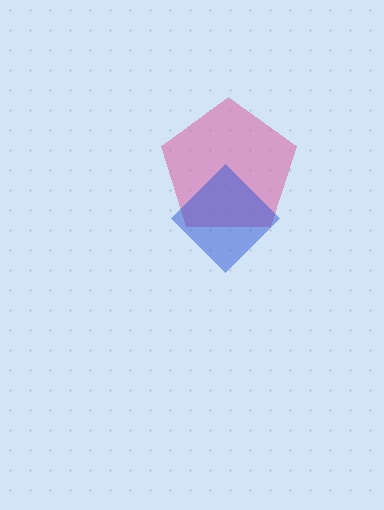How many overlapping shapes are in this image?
There are 2 overlapping shapes in the image.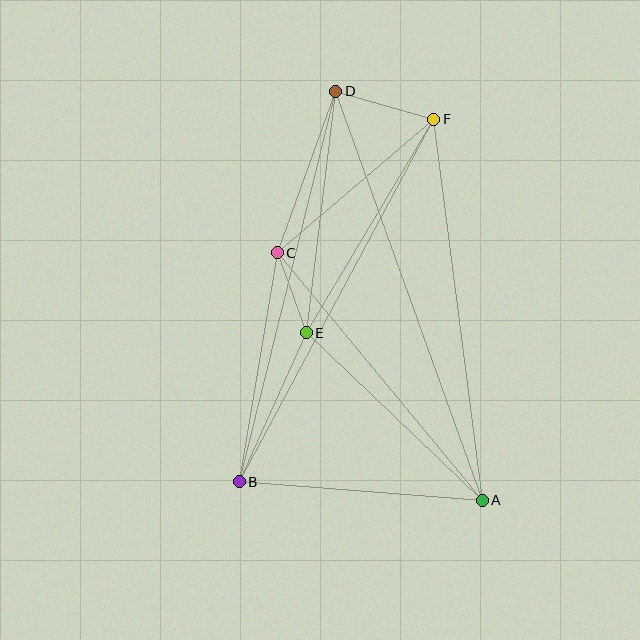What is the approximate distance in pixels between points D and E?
The distance between D and E is approximately 243 pixels.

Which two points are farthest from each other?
Points A and D are farthest from each other.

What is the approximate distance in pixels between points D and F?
The distance between D and F is approximately 102 pixels.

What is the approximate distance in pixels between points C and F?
The distance between C and F is approximately 206 pixels.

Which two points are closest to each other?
Points C and E are closest to each other.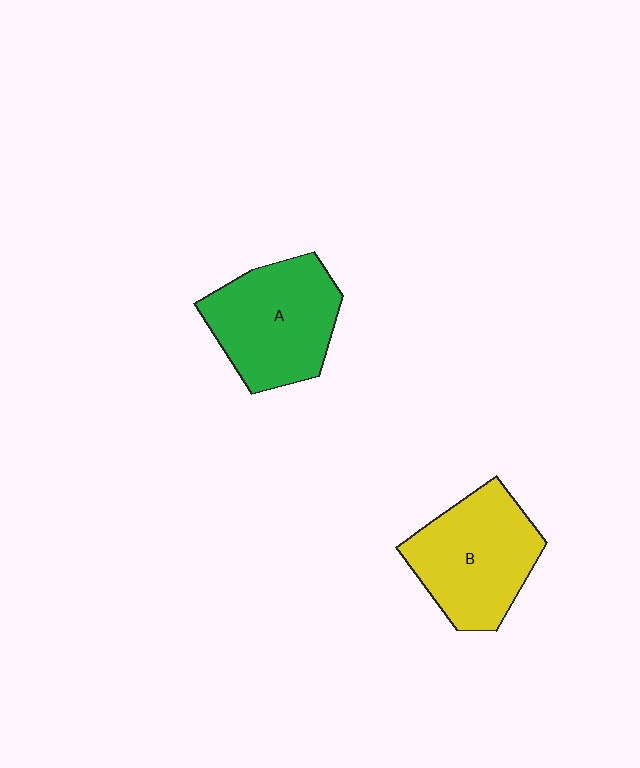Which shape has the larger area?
Shape A (green).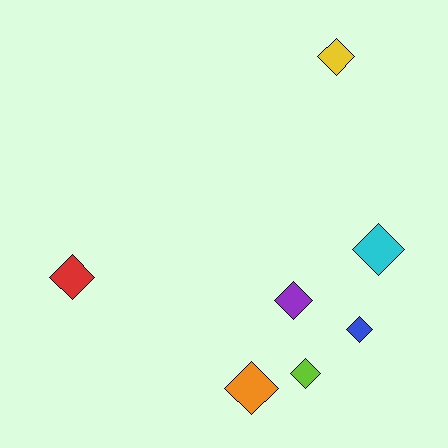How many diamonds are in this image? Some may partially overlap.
There are 7 diamonds.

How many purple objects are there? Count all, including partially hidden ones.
There is 1 purple object.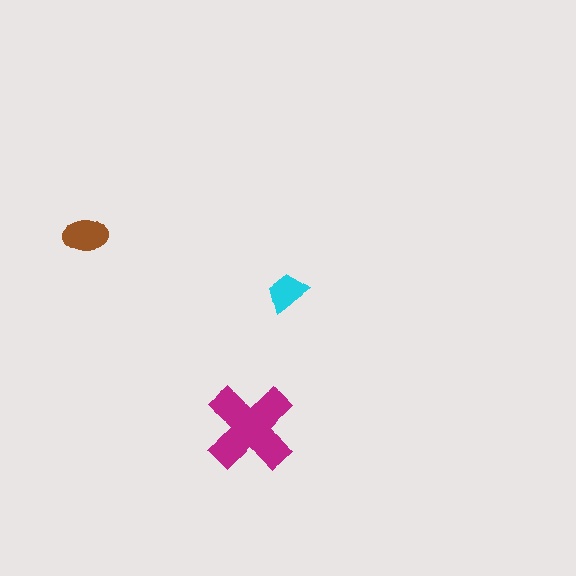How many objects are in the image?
There are 3 objects in the image.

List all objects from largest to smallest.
The magenta cross, the brown ellipse, the cyan trapezoid.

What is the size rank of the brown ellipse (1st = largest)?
2nd.